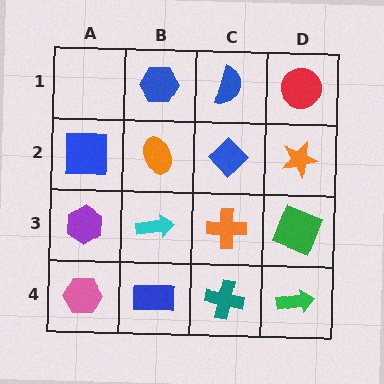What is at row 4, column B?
A blue rectangle.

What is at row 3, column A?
A purple hexagon.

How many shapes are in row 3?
4 shapes.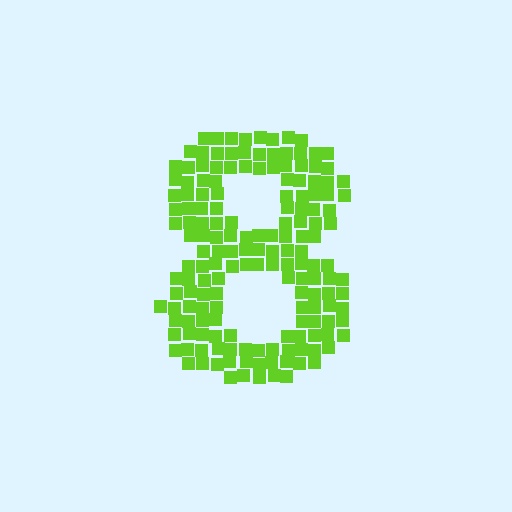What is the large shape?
The large shape is the digit 8.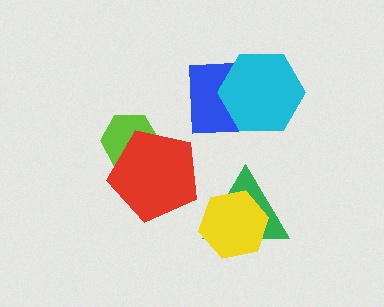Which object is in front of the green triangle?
The yellow hexagon is in front of the green triangle.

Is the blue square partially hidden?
Yes, it is partially covered by another shape.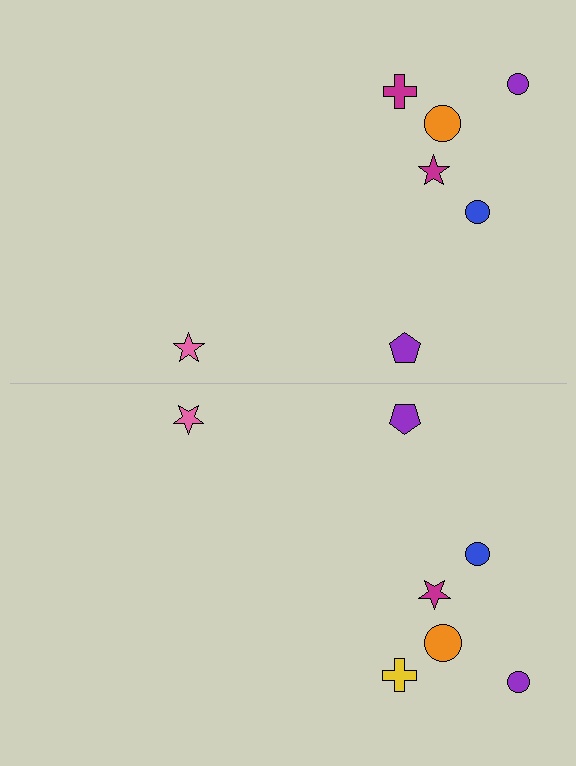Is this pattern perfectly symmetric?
No, the pattern is not perfectly symmetric. The yellow cross on the bottom side breaks the symmetry — its mirror counterpart is magenta.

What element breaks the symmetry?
The yellow cross on the bottom side breaks the symmetry — its mirror counterpart is magenta.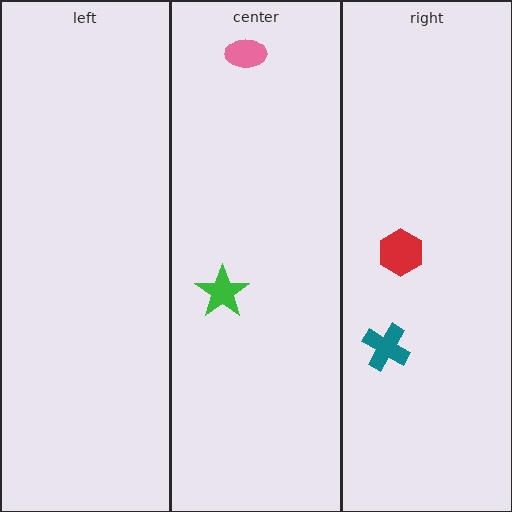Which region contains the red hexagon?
The right region.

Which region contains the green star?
The center region.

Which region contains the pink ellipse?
The center region.